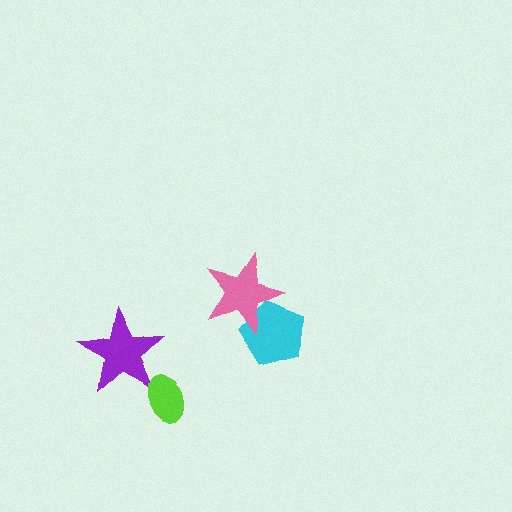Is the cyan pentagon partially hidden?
Yes, it is partially covered by another shape.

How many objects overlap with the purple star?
1 object overlaps with the purple star.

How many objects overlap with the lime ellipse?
1 object overlaps with the lime ellipse.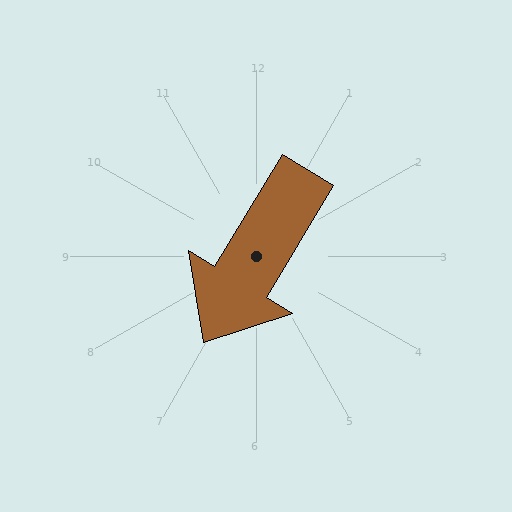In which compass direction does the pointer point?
Southwest.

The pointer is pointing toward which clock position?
Roughly 7 o'clock.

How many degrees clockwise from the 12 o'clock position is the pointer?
Approximately 211 degrees.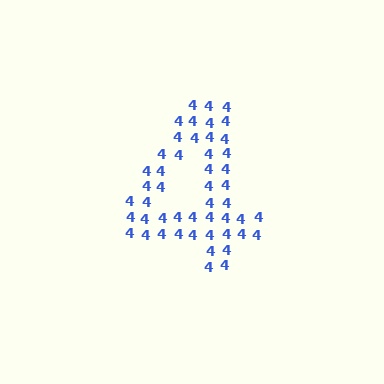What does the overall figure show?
The overall figure shows the digit 4.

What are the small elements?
The small elements are digit 4's.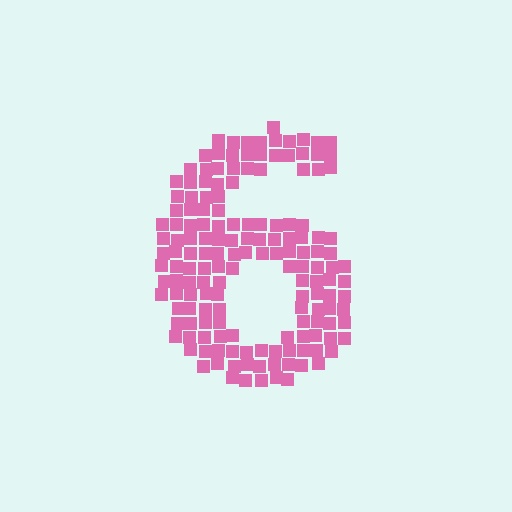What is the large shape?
The large shape is the digit 6.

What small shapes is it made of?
It is made of small squares.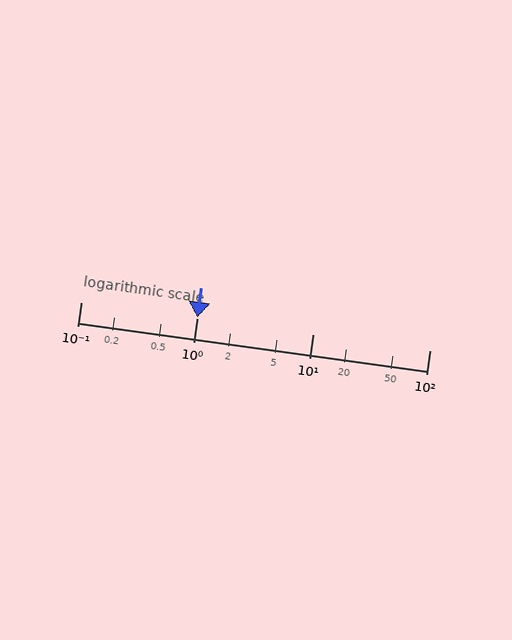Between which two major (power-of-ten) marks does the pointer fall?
The pointer is between 1 and 10.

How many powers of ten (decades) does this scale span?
The scale spans 3 decades, from 0.1 to 100.